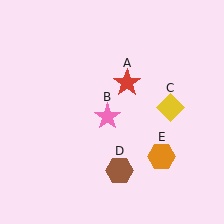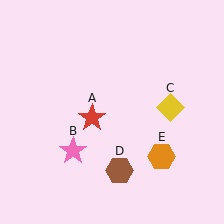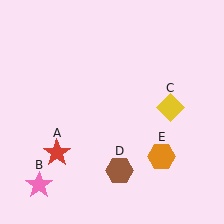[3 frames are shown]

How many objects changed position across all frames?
2 objects changed position: red star (object A), pink star (object B).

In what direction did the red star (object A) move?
The red star (object A) moved down and to the left.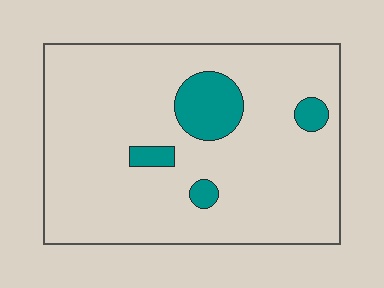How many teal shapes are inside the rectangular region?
4.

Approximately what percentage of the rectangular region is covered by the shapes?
Approximately 10%.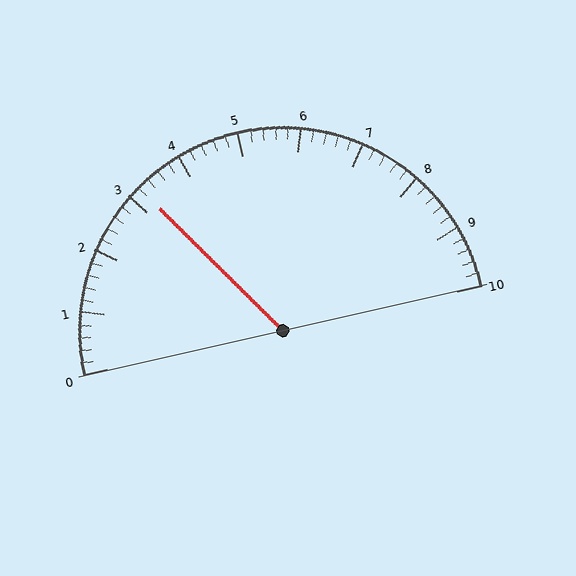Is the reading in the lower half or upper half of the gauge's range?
The reading is in the lower half of the range (0 to 10).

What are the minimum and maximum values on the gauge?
The gauge ranges from 0 to 10.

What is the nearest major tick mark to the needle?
The nearest major tick mark is 3.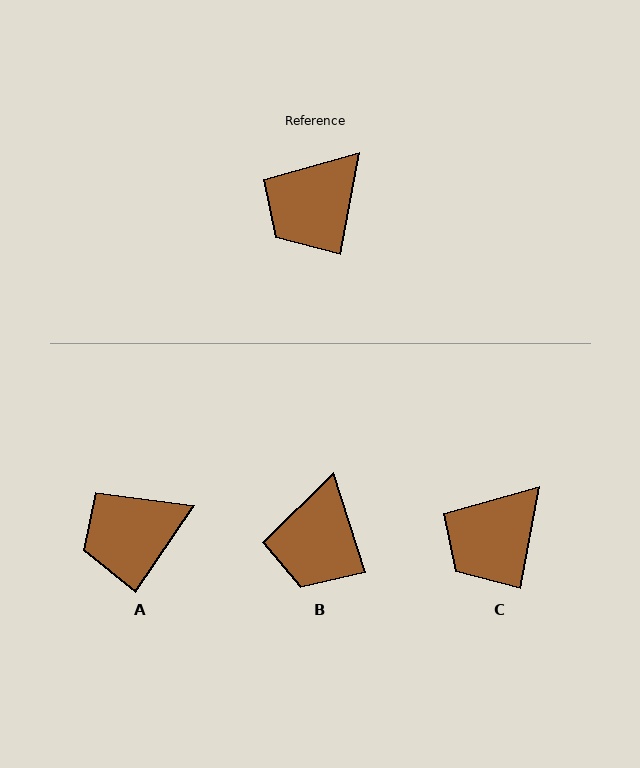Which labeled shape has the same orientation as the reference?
C.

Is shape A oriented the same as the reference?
No, it is off by about 23 degrees.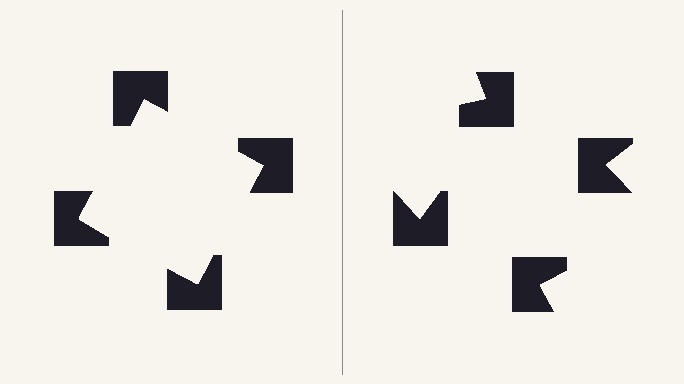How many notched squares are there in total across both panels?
8 — 4 on each side.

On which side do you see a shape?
An illusory square appears on the left side. On the right side the wedge cuts are rotated, so no coherent shape forms.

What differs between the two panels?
The notched squares are positioned identically on both sides; only the wedge orientations differ. On the left they align to a square; on the right they are misaligned.